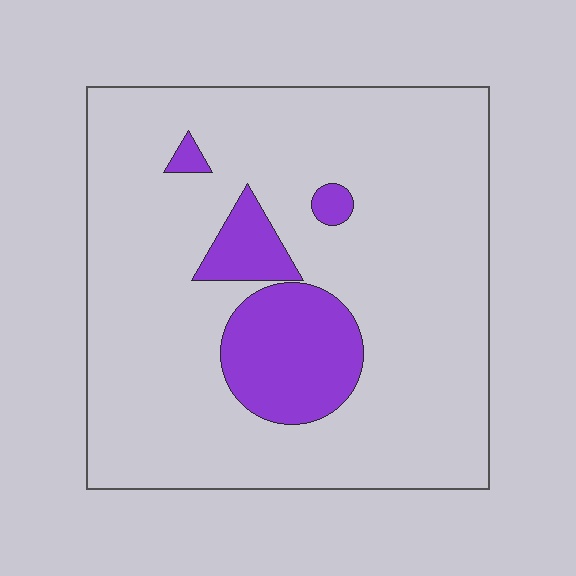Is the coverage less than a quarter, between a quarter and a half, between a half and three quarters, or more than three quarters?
Less than a quarter.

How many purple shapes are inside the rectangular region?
4.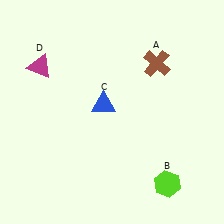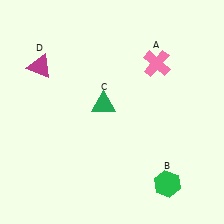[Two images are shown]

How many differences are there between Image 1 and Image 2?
There are 3 differences between the two images.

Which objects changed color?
A changed from brown to pink. B changed from lime to green. C changed from blue to green.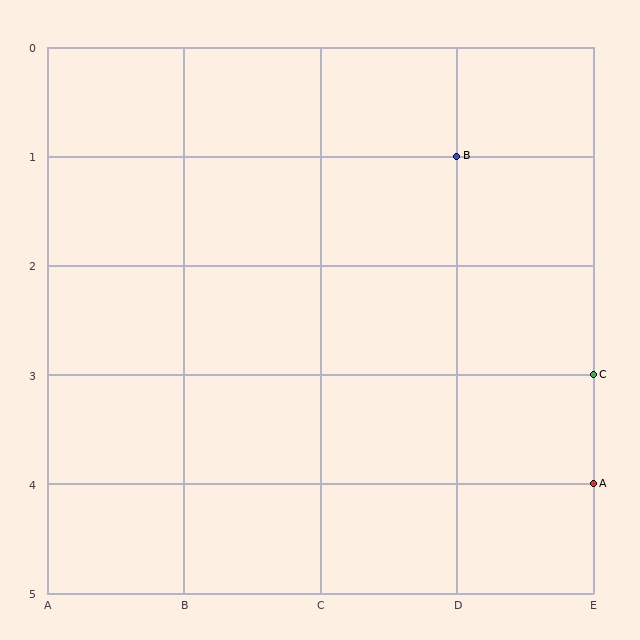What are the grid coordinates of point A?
Point A is at grid coordinates (E, 4).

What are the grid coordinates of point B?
Point B is at grid coordinates (D, 1).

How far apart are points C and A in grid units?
Points C and A are 1 row apart.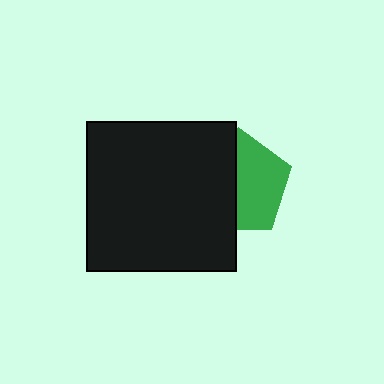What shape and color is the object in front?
The object in front is a black square.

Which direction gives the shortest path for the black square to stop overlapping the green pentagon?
Moving left gives the shortest separation.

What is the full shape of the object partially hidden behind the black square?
The partially hidden object is a green pentagon.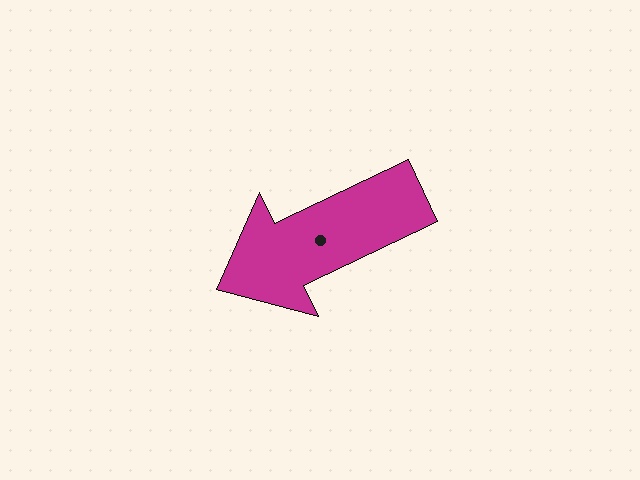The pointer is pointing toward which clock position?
Roughly 8 o'clock.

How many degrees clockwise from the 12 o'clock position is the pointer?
Approximately 245 degrees.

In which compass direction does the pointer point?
Southwest.